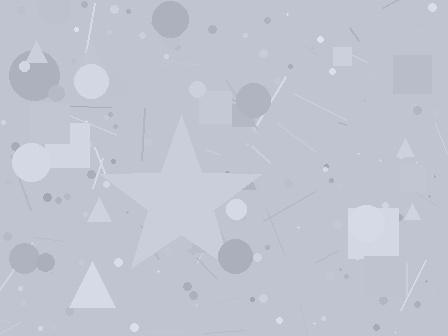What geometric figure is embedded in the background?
A star is embedded in the background.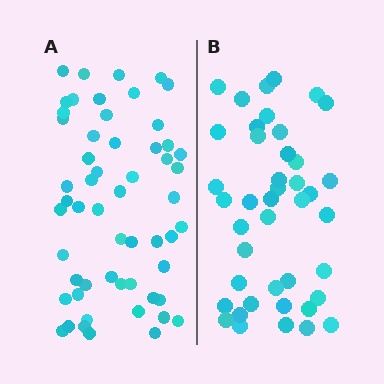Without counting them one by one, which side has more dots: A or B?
Region A (the left region) has more dots.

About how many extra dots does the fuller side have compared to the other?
Region A has approximately 15 more dots than region B.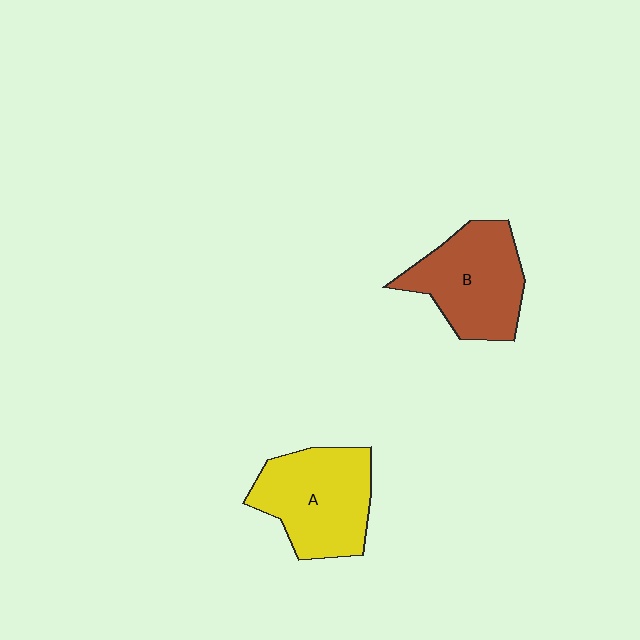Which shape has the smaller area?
Shape B (brown).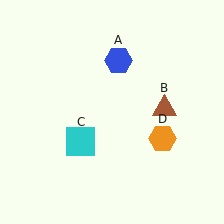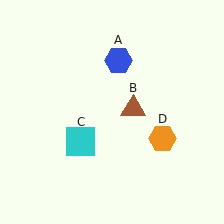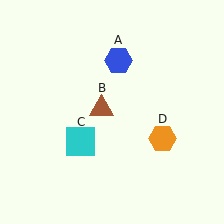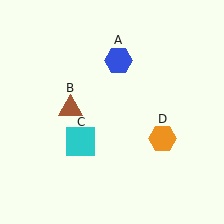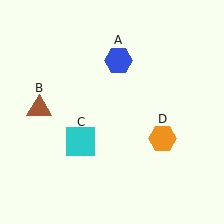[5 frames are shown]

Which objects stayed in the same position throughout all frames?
Blue hexagon (object A) and cyan square (object C) and orange hexagon (object D) remained stationary.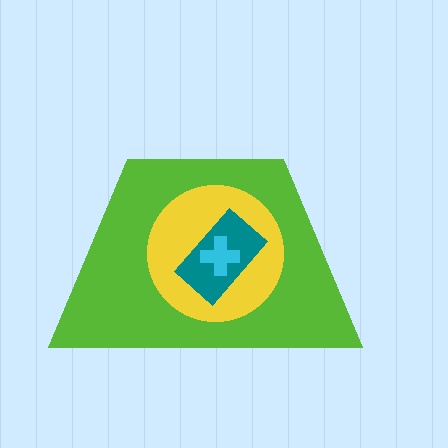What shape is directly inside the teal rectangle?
The cyan cross.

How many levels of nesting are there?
4.